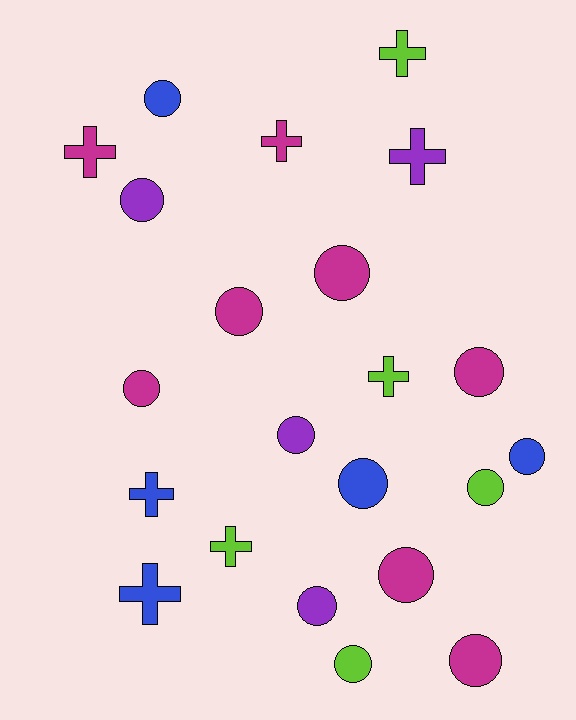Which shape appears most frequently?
Circle, with 14 objects.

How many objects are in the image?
There are 22 objects.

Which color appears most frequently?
Magenta, with 8 objects.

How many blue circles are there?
There are 3 blue circles.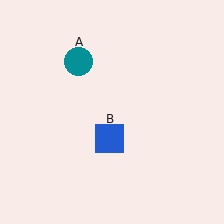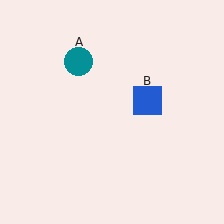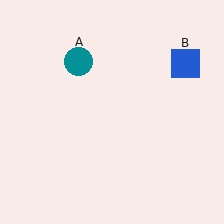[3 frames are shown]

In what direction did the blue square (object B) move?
The blue square (object B) moved up and to the right.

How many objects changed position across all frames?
1 object changed position: blue square (object B).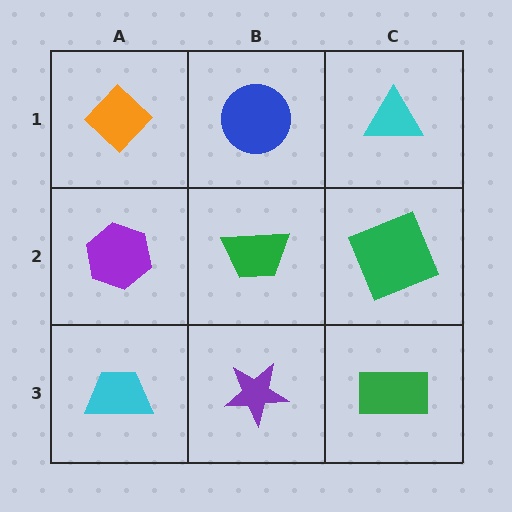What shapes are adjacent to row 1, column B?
A green trapezoid (row 2, column B), an orange diamond (row 1, column A), a cyan triangle (row 1, column C).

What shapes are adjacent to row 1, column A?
A purple hexagon (row 2, column A), a blue circle (row 1, column B).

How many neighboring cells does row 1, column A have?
2.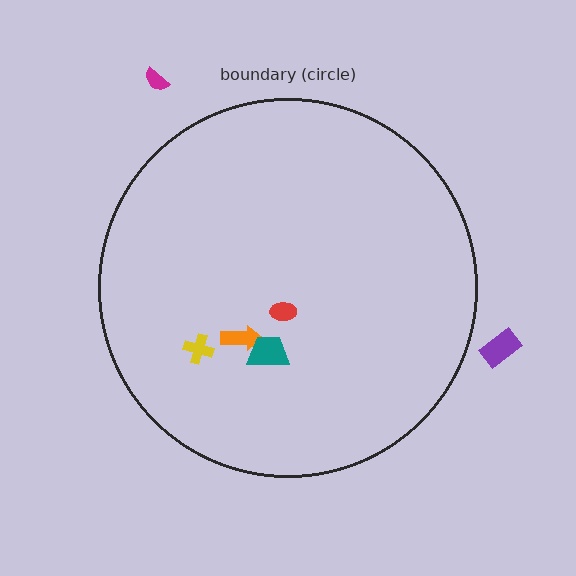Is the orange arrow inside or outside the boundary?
Inside.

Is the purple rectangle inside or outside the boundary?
Outside.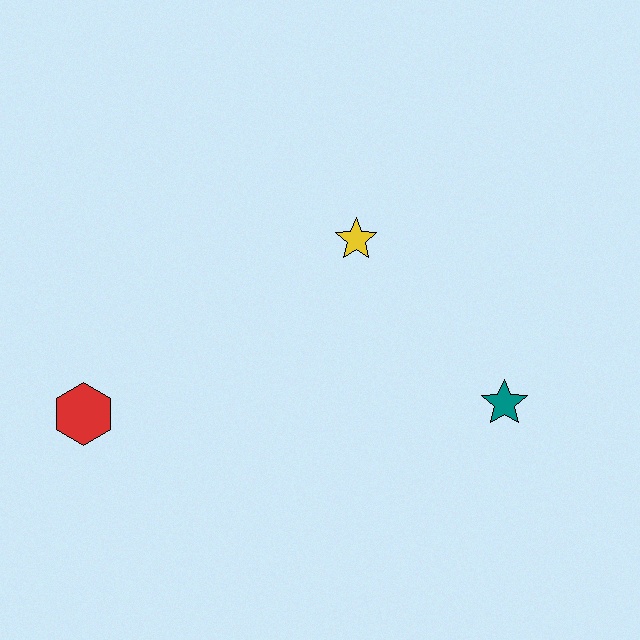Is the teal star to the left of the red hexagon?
No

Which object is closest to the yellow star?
The teal star is closest to the yellow star.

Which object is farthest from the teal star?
The red hexagon is farthest from the teal star.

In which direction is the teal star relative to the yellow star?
The teal star is below the yellow star.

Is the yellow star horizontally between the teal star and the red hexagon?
Yes